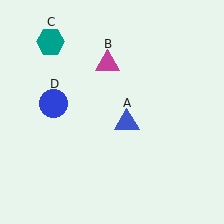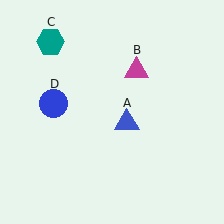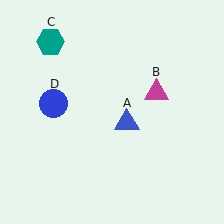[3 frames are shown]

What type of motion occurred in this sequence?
The magenta triangle (object B) rotated clockwise around the center of the scene.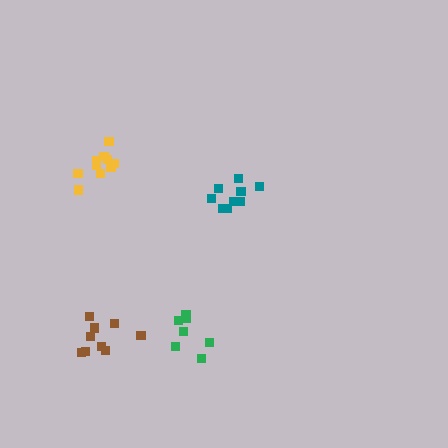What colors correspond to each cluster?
The clusters are colored: teal, brown, yellow, green.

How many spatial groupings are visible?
There are 4 spatial groupings.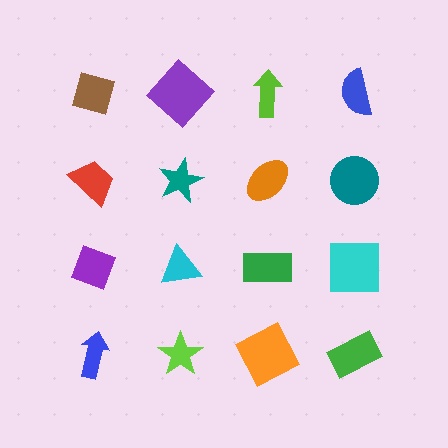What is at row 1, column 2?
A purple diamond.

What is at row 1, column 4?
A blue semicircle.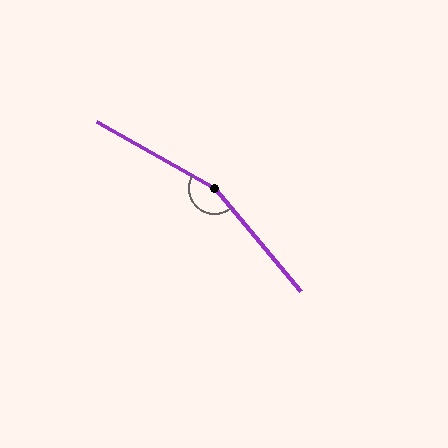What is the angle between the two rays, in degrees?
Approximately 159 degrees.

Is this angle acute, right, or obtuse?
It is obtuse.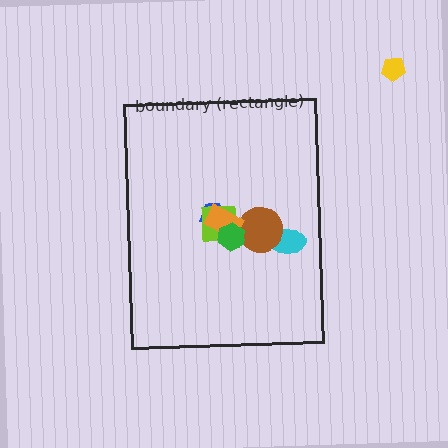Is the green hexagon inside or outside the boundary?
Inside.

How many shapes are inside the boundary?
6 inside, 1 outside.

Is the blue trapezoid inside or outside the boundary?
Inside.